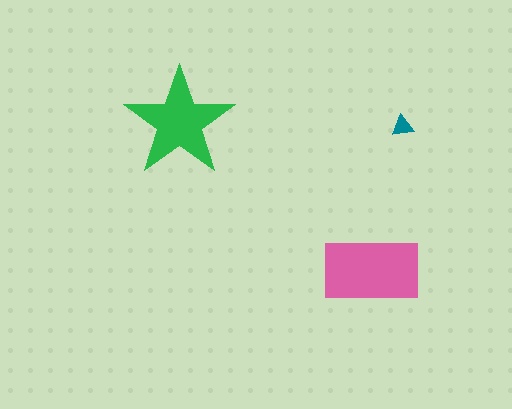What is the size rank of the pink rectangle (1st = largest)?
1st.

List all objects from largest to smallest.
The pink rectangle, the green star, the teal triangle.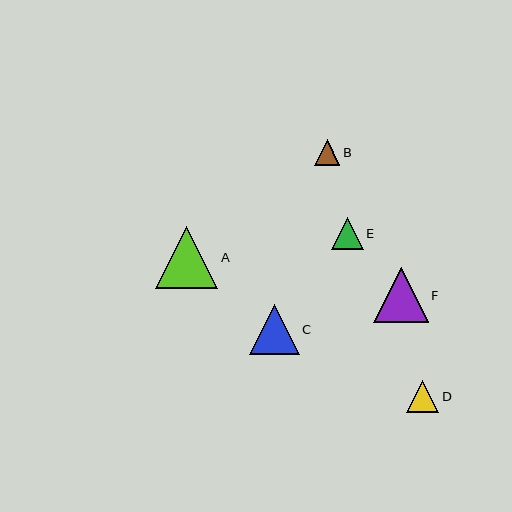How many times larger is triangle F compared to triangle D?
Triangle F is approximately 1.7 times the size of triangle D.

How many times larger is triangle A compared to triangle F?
Triangle A is approximately 1.1 times the size of triangle F.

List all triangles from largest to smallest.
From largest to smallest: A, F, C, D, E, B.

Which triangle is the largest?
Triangle A is the largest with a size of approximately 62 pixels.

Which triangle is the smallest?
Triangle B is the smallest with a size of approximately 26 pixels.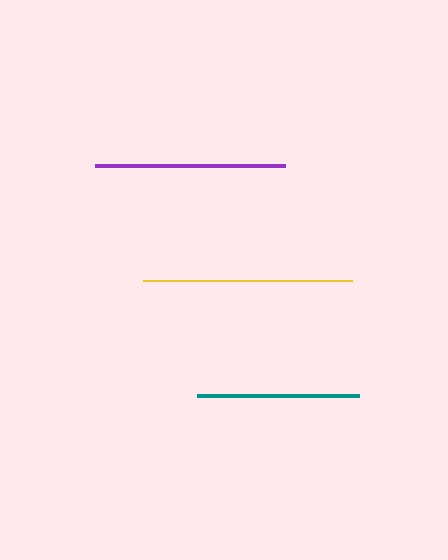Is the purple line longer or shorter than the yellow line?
The yellow line is longer than the purple line.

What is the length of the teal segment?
The teal segment is approximately 162 pixels long.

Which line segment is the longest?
The yellow line is the longest at approximately 208 pixels.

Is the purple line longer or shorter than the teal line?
The purple line is longer than the teal line.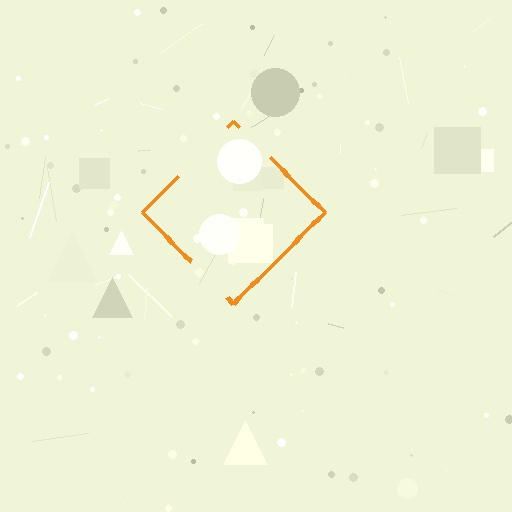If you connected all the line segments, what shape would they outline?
They would outline a diamond.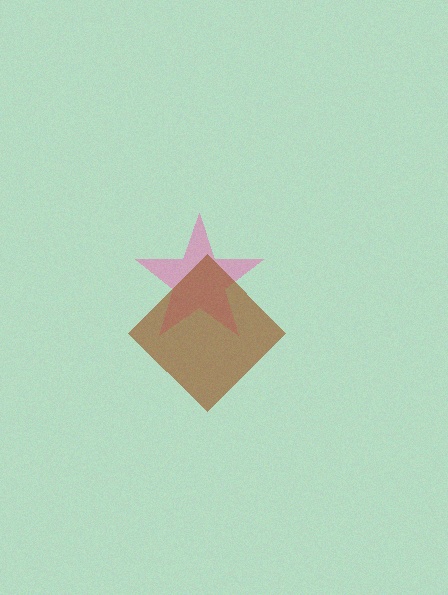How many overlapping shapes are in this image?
There are 2 overlapping shapes in the image.